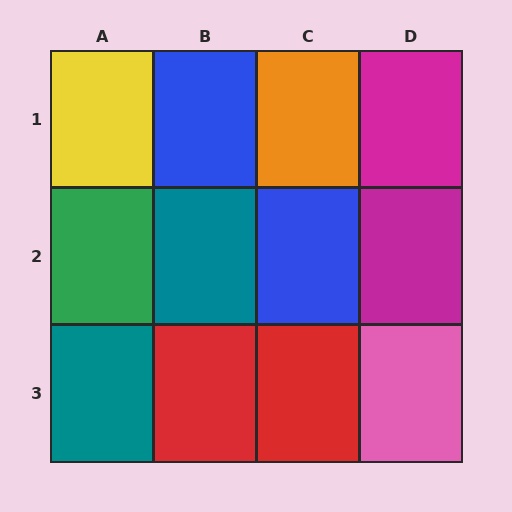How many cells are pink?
1 cell is pink.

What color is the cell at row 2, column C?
Blue.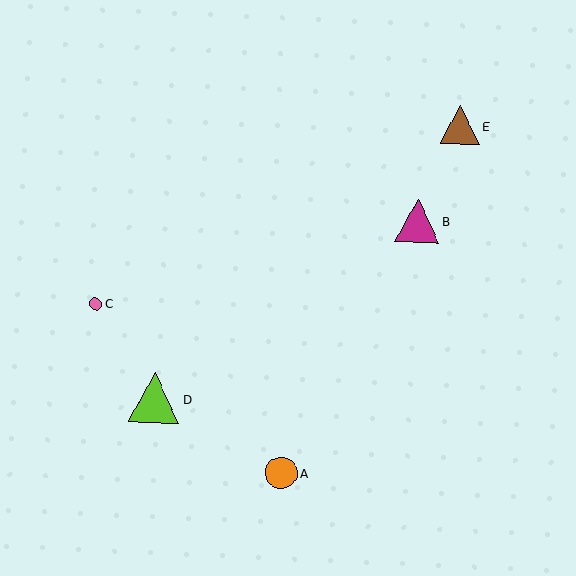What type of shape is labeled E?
Shape E is a brown triangle.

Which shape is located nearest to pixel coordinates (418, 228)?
The magenta triangle (labeled B) at (418, 221) is nearest to that location.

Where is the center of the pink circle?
The center of the pink circle is at (96, 304).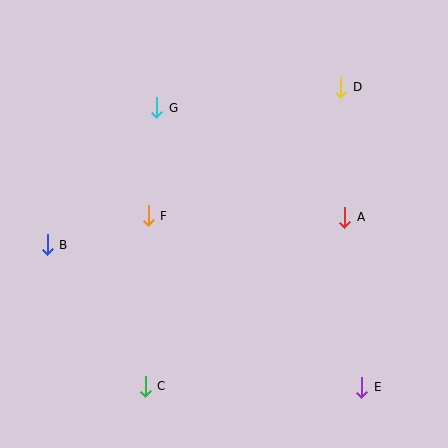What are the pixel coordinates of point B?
Point B is at (47, 245).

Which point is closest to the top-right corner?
Point D is closest to the top-right corner.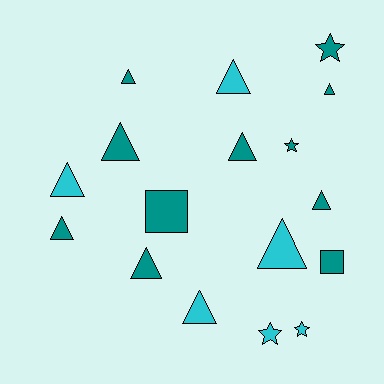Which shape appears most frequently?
Triangle, with 11 objects.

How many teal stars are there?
There are 2 teal stars.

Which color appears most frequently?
Teal, with 11 objects.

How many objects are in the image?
There are 17 objects.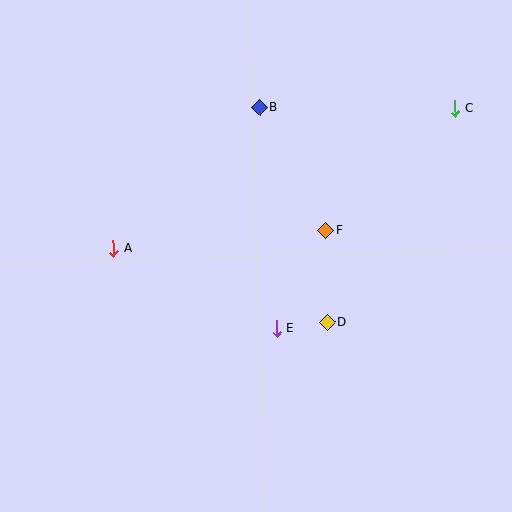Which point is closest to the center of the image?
Point F at (326, 230) is closest to the center.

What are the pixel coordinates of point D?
Point D is at (328, 323).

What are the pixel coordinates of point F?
Point F is at (326, 230).